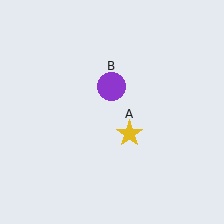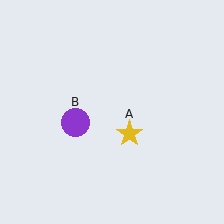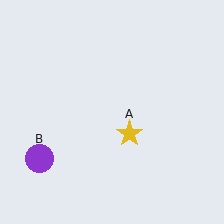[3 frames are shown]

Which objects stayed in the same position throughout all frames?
Yellow star (object A) remained stationary.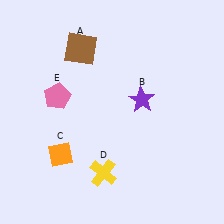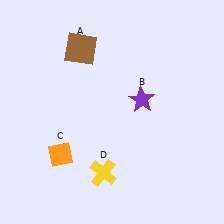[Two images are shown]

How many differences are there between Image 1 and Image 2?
There is 1 difference between the two images.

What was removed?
The pink pentagon (E) was removed in Image 2.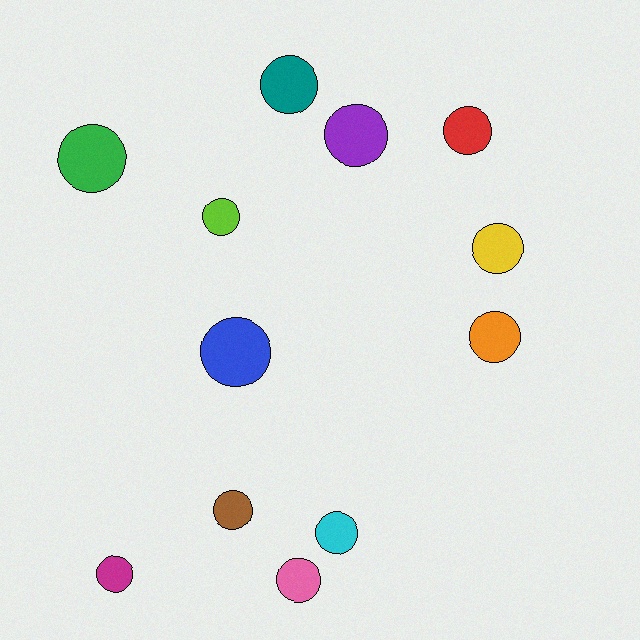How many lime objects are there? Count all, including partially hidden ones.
There is 1 lime object.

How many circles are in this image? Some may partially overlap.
There are 12 circles.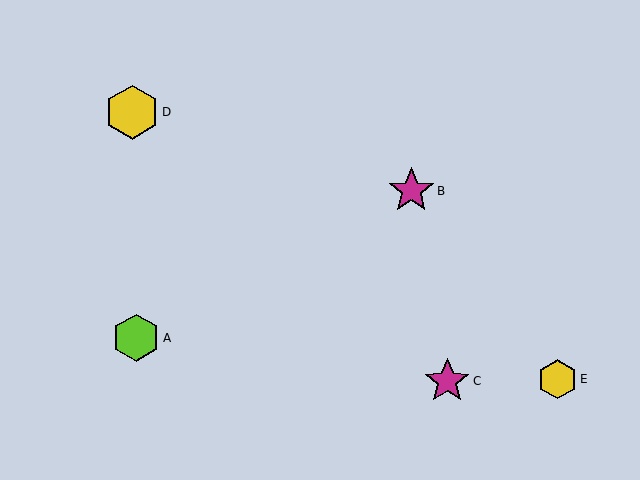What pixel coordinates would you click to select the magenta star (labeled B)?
Click at (411, 191) to select the magenta star B.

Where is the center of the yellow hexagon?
The center of the yellow hexagon is at (132, 112).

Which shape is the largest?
The yellow hexagon (labeled D) is the largest.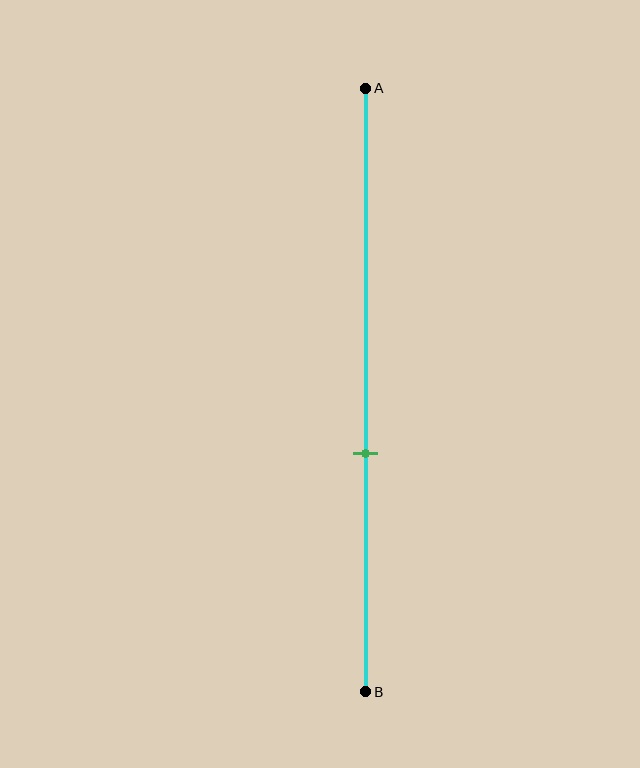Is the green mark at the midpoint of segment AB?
No, the mark is at about 60% from A, not at the 50% midpoint.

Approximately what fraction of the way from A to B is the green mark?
The green mark is approximately 60% of the way from A to B.